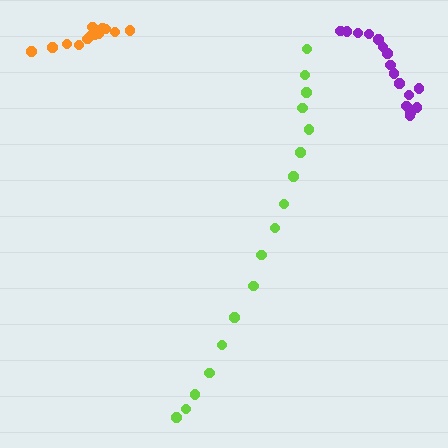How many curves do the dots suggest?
There are 3 distinct paths.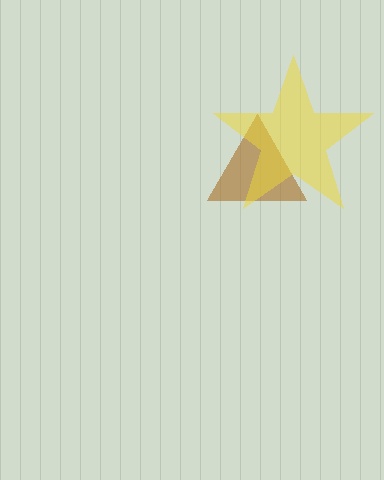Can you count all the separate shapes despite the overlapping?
Yes, there are 2 separate shapes.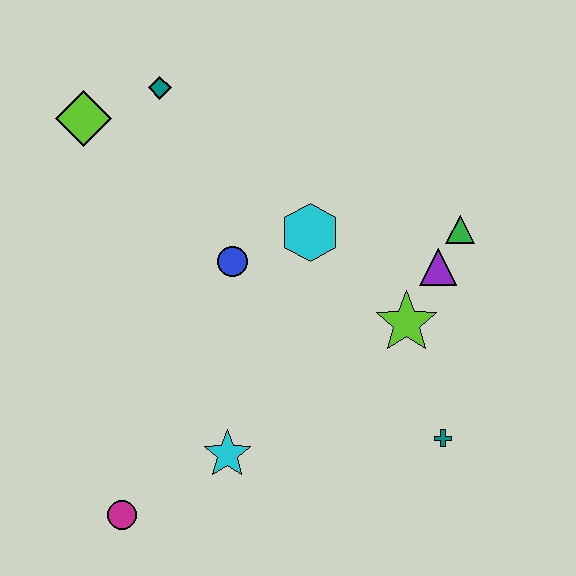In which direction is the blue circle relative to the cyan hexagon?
The blue circle is to the left of the cyan hexagon.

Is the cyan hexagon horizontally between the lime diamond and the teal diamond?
No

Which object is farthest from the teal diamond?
The teal cross is farthest from the teal diamond.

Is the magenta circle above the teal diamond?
No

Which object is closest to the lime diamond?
The teal diamond is closest to the lime diamond.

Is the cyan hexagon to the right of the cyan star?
Yes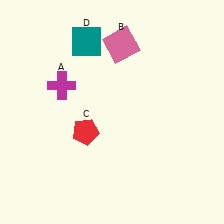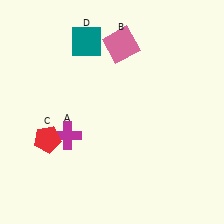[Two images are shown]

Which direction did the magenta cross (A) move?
The magenta cross (A) moved down.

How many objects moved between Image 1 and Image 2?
2 objects moved between the two images.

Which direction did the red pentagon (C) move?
The red pentagon (C) moved left.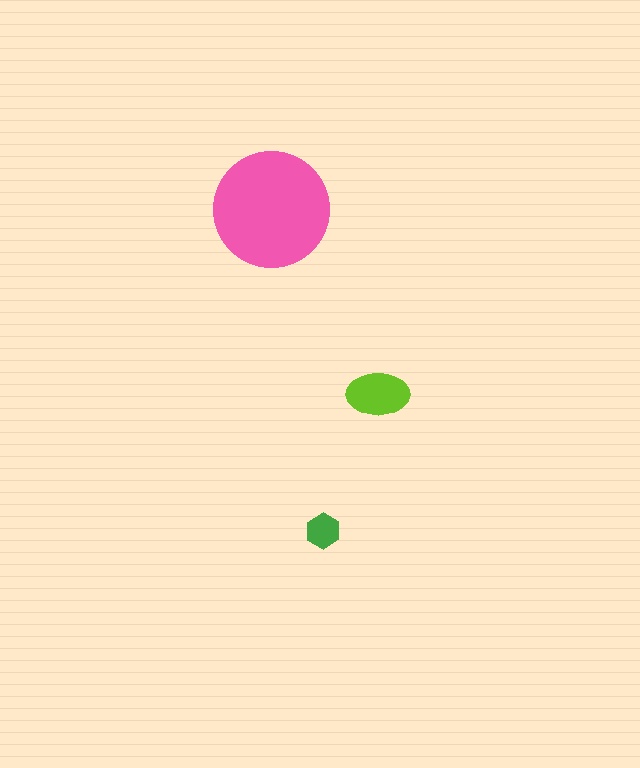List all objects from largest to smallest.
The pink circle, the lime ellipse, the green hexagon.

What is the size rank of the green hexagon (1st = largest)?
3rd.